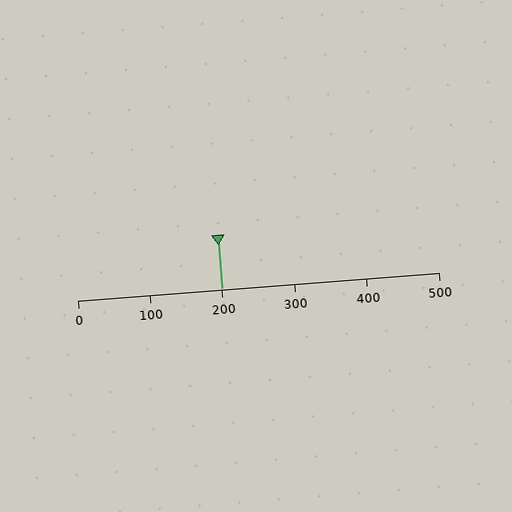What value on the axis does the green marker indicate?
The marker indicates approximately 200.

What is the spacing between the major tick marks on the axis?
The major ticks are spaced 100 apart.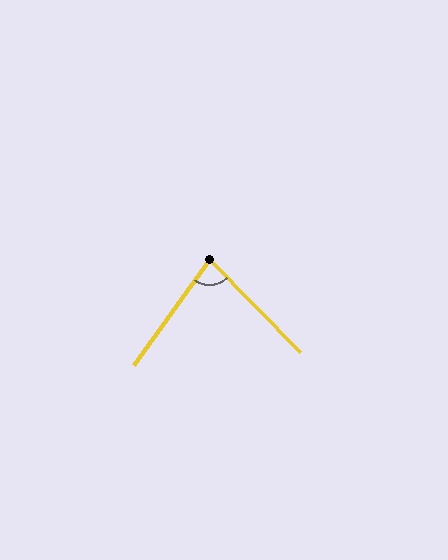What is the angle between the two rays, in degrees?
Approximately 80 degrees.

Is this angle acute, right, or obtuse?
It is acute.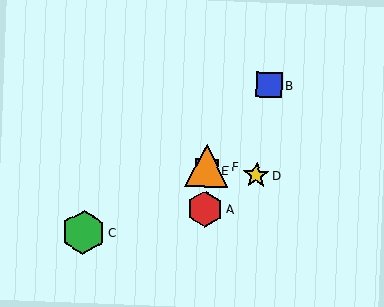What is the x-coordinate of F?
Object F is at x≈207.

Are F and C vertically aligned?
No, F is at x≈207 and C is at x≈83.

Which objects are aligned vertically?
Objects A, E, F are aligned vertically.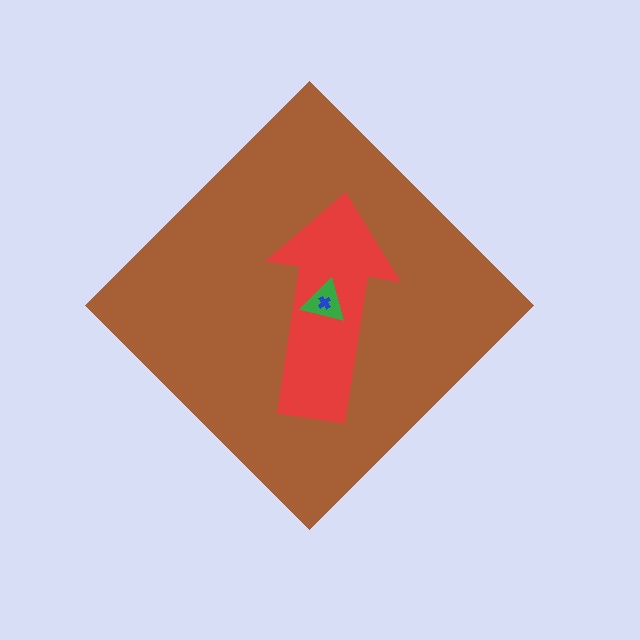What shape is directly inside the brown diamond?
The red arrow.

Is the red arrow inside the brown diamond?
Yes.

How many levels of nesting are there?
4.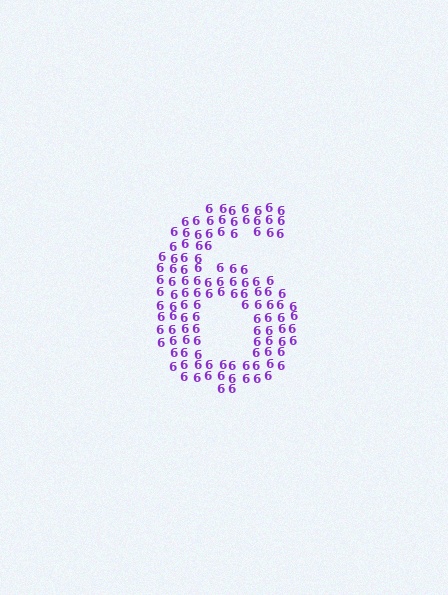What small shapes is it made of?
It is made of small digit 6's.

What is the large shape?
The large shape is the digit 6.